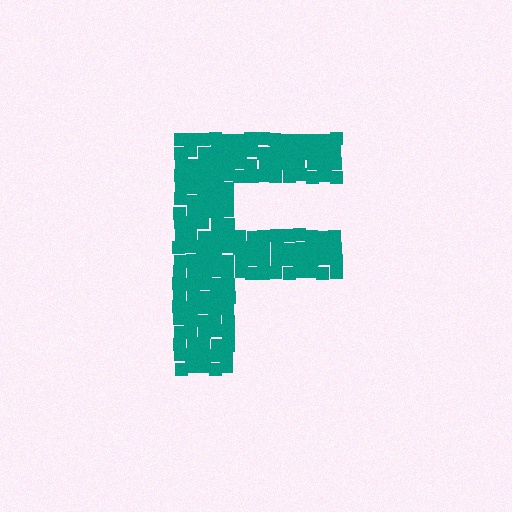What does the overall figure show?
The overall figure shows the letter F.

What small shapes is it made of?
It is made of small squares.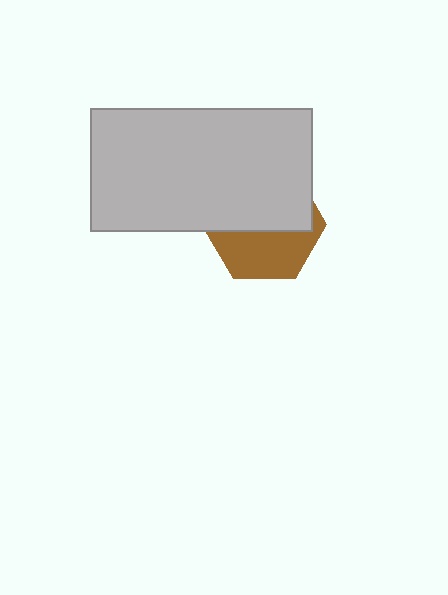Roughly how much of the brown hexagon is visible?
A small part of it is visible (roughly 44%).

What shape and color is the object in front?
The object in front is a light gray rectangle.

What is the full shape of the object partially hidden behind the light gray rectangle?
The partially hidden object is a brown hexagon.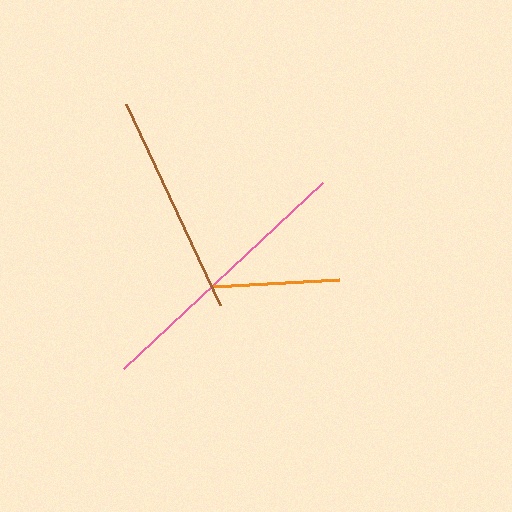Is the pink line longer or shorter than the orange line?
The pink line is longer than the orange line.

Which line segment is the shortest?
The orange line is the shortest at approximately 126 pixels.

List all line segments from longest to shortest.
From longest to shortest: pink, brown, orange.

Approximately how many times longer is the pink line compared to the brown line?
The pink line is approximately 1.2 times the length of the brown line.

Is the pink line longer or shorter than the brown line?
The pink line is longer than the brown line.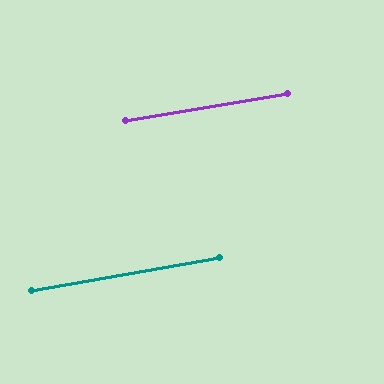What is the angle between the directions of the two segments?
Approximately 0 degrees.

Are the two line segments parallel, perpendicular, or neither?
Parallel — their directions differ by only 0.2°.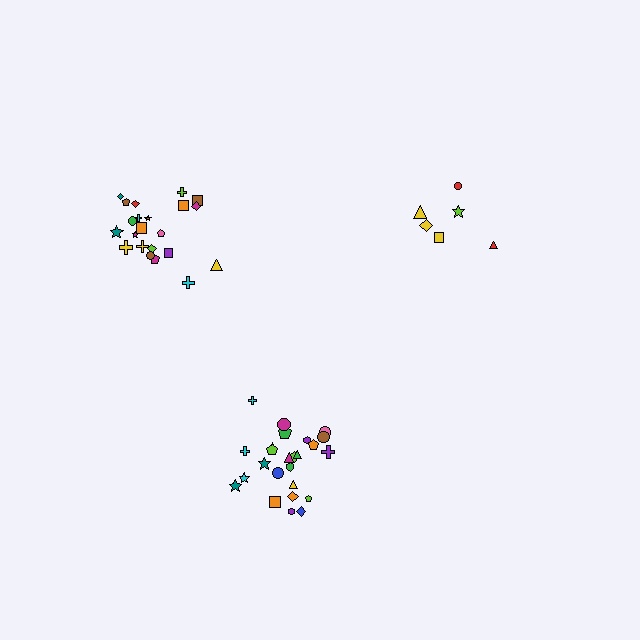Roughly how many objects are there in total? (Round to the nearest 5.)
Roughly 55 objects in total.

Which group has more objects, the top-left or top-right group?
The top-left group.